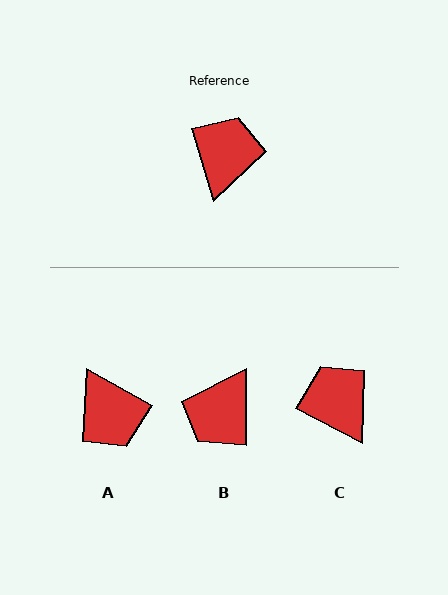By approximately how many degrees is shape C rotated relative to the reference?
Approximately 46 degrees counter-clockwise.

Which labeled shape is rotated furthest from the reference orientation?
B, about 163 degrees away.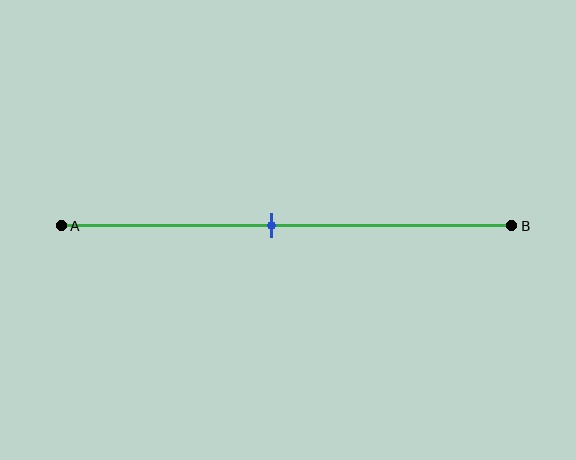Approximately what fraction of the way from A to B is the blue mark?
The blue mark is approximately 45% of the way from A to B.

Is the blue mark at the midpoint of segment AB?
No, the mark is at about 45% from A, not at the 50% midpoint.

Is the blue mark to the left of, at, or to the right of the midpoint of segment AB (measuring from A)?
The blue mark is to the left of the midpoint of segment AB.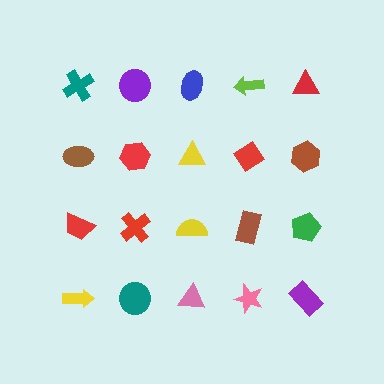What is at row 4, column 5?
A purple rectangle.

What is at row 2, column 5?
A brown hexagon.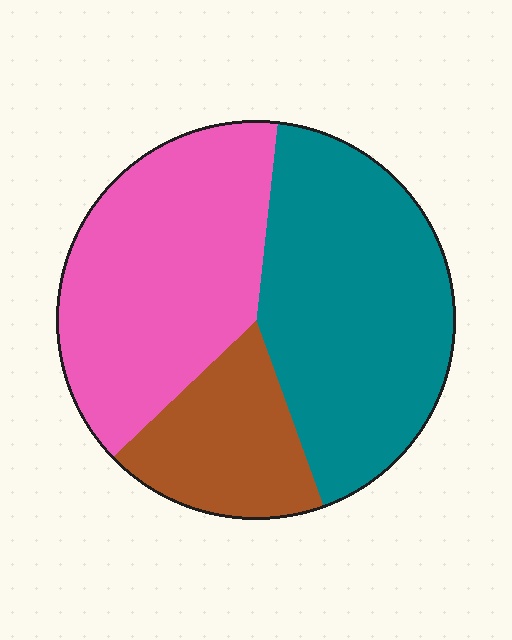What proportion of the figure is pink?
Pink takes up between a third and a half of the figure.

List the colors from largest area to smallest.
From largest to smallest: teal, pink, brown.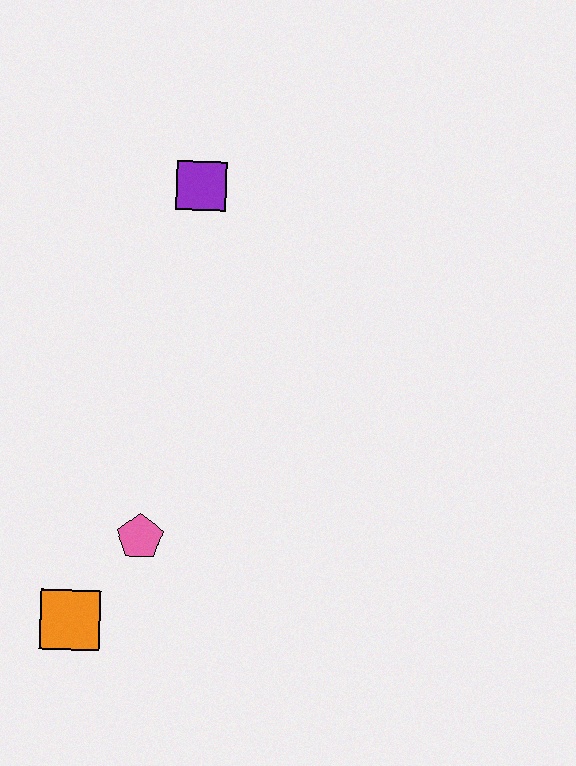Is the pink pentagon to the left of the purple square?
Yes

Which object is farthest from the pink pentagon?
The purple square is farthest from the pink pentagon.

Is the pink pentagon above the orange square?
Yes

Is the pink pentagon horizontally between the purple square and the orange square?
Yes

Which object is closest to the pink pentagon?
The orange square is closest to the pink pentagon.